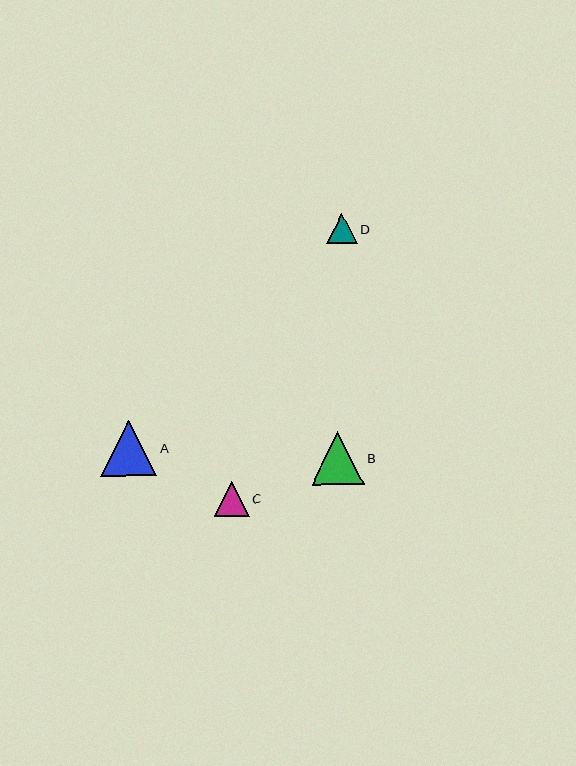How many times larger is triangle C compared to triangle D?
Triangle C is approximately 1.1 times the size of triangle D.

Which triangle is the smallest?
Triangle D is the smallest with a size of approximately 31 pixels.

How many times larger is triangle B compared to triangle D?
Triangle B is approximately 1.7 times the size of triangle D.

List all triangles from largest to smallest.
From largest to smallest: A, B, C, D.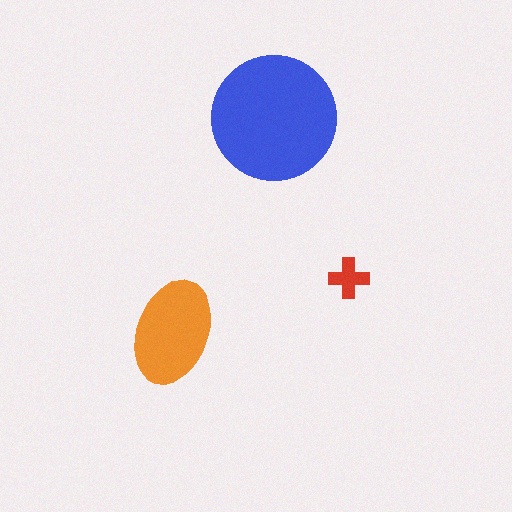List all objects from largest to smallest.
The blue circle, the orange ellipse, the red cross.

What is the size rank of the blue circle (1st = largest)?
1st.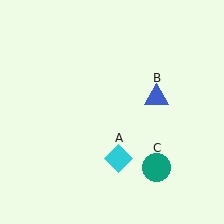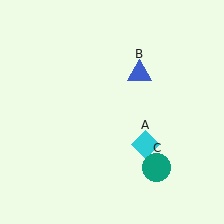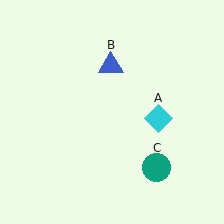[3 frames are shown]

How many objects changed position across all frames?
2 objects changed position: cyan diamond (object A), blue triangle (object B).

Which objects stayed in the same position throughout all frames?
Teal circle (object C) remained stationary.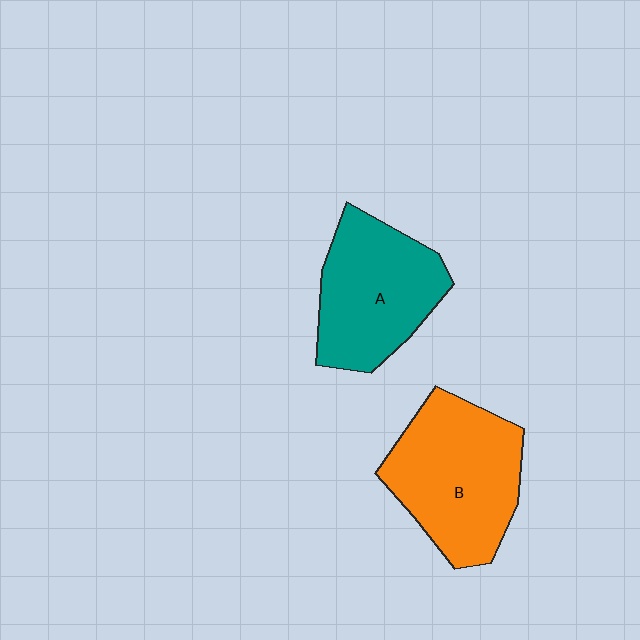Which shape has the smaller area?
Shape A (teal).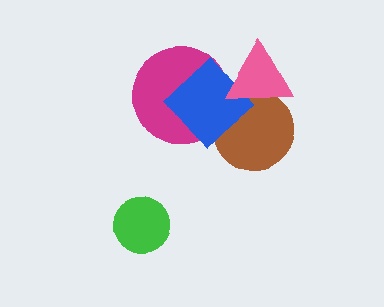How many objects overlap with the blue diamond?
3 objects overlap with the blue diamond.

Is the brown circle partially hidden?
Yes, it is partially covered by another shape.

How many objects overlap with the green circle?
0 objects overlap with the green circle.